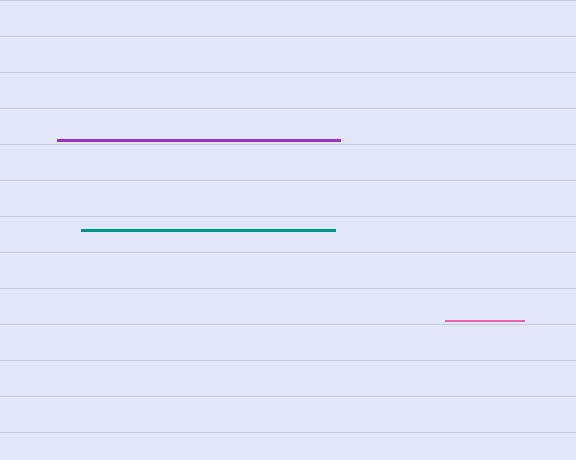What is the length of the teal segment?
The teal segment is approximately 254 pixels long.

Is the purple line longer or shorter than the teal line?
The purple line is longer than the teal line.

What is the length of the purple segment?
The purple segment is approximately 283 pixels long.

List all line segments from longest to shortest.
From longest to shortest: purple, teal, pink.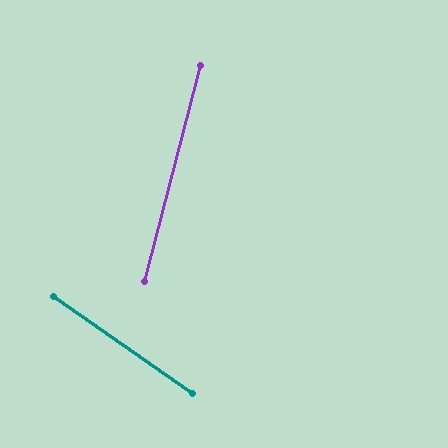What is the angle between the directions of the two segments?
Approximately 70 degrees.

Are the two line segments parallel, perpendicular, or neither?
Neither parallel nor perpendicular — they differ by about 70°.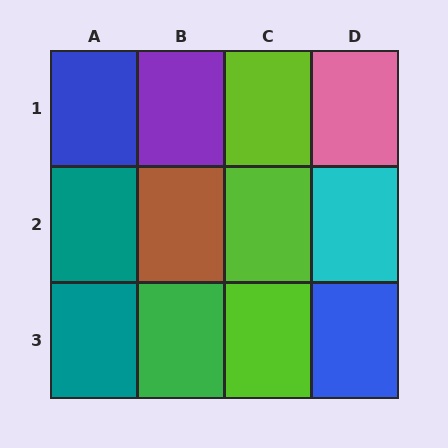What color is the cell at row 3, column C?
Lime.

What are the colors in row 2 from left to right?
Teal, brown, lime, cyan.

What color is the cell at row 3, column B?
Green.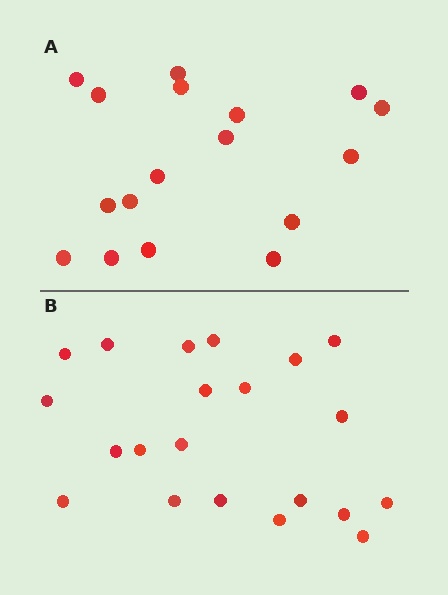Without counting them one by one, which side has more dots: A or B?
Region B (the bottom region) has more dots.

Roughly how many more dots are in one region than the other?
Region B has about 4 more dots than region A.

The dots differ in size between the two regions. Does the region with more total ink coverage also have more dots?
No. Region A has more total ink coverage because its dots are larger, but region B actually contains more individual dots. Total area can be misleading — the number of items is what matters here.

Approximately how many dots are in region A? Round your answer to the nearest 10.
About 20 dots. (The exact count is 17, which rounds to 20.)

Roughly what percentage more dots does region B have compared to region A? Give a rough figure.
About 25% more.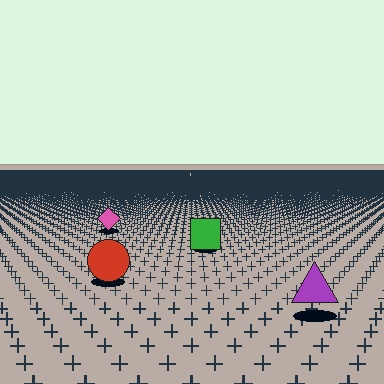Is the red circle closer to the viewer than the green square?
Yes. The red circle is closer — you can tell from the texture gradient: the ground texture is coarser near it.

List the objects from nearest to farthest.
From nearest to farthest: the purple triangle, the red circle, the green square, the pink diamond.